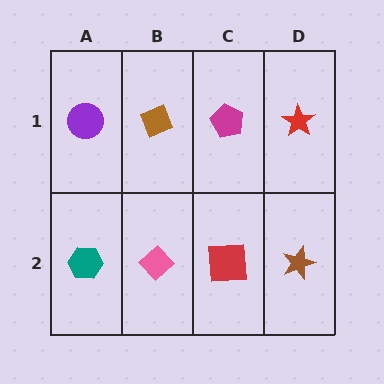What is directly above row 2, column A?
A purple circle.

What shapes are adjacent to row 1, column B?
A pink diamond (row 2, column B), a purple circle (row 1, column A), a magenta pentagon (row 1, column C).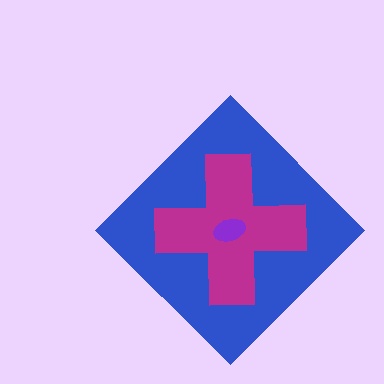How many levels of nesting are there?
3.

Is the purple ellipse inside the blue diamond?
Yes.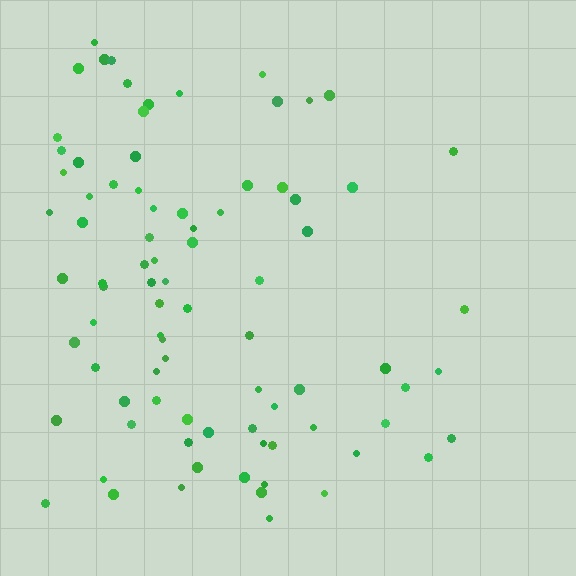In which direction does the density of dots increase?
From right to left, with the left side densest.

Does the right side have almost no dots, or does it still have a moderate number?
Still a moderate number, just noticeably fewer than the left.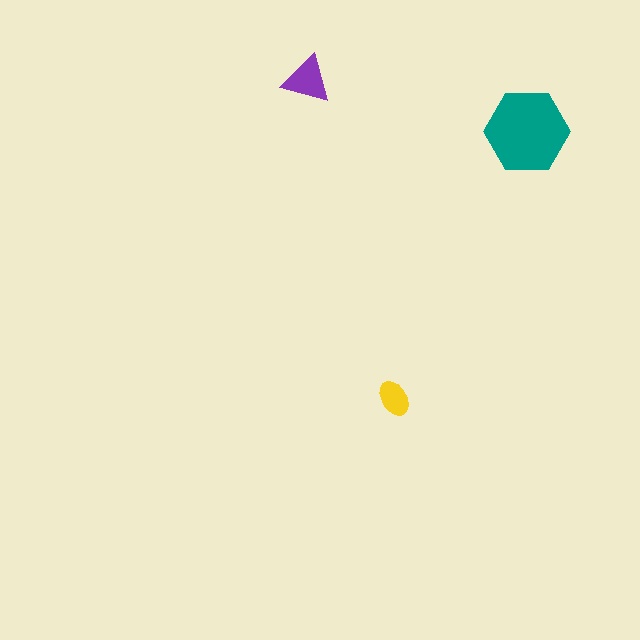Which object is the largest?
The teal hexagon.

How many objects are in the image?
There are 3 objects in the image.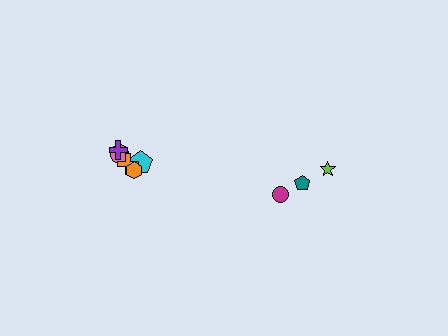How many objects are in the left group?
There are 5 objects.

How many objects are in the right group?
There are 3 objects.